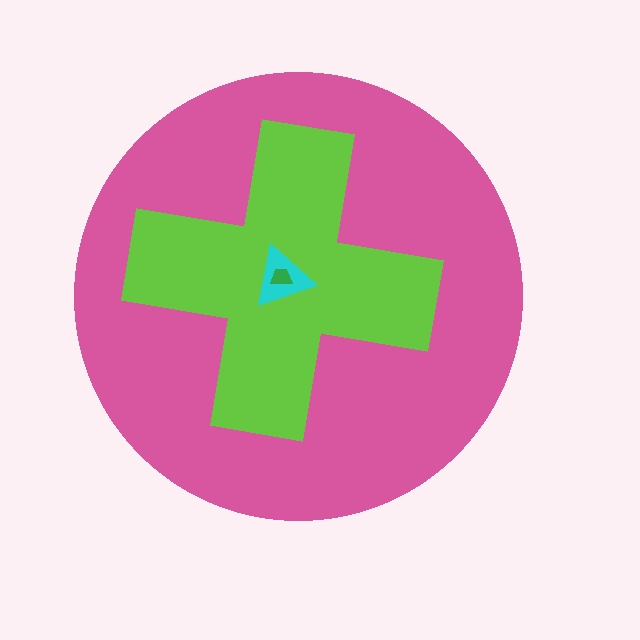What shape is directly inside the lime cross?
The cyan triangle.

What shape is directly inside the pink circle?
The lime cross.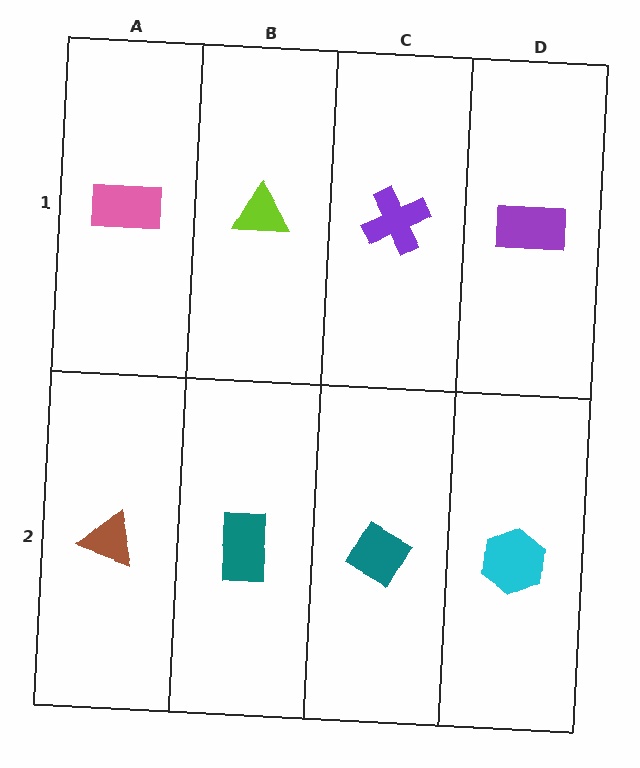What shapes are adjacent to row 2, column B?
A lime triangle (row 1, column B), a brown triangle (row 2, column A), a teal diamond (row 2, column C).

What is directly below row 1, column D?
A cyan hexagon.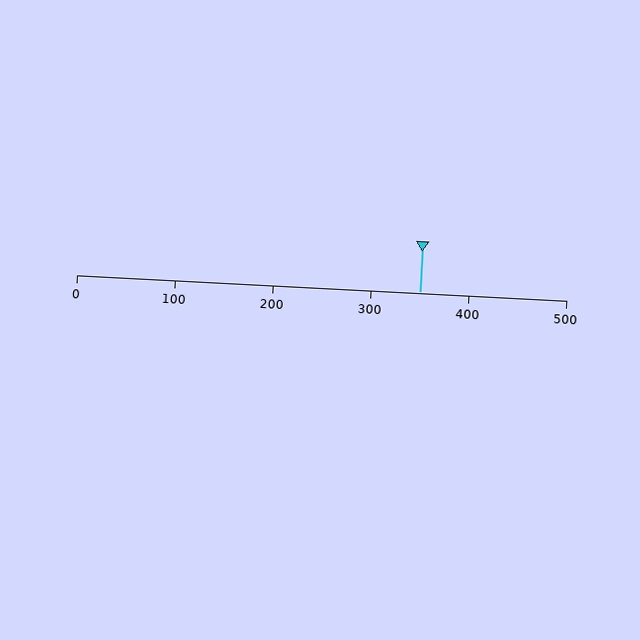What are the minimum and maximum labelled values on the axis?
The axis runs from 0 to 500.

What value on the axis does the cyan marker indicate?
The marker indicates approximately 350.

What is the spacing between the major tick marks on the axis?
The major ticks are spaced 100 apart.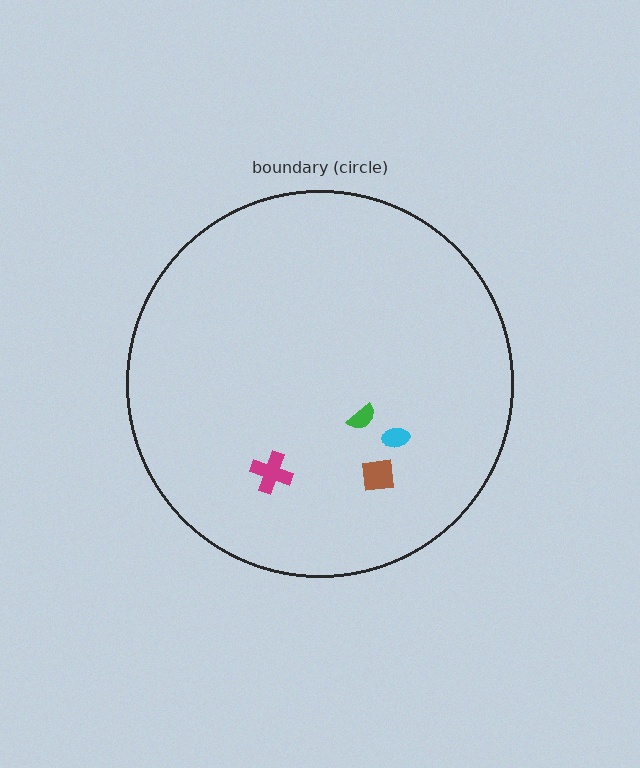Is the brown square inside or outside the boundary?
Inside.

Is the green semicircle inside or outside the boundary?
Inside.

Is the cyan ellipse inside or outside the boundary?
Inside.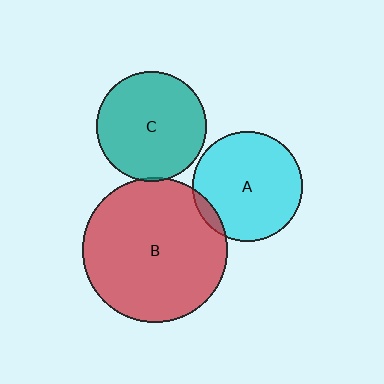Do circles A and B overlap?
Yes.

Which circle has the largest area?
Circle B (red).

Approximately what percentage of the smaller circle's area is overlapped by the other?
Approximately 5%.